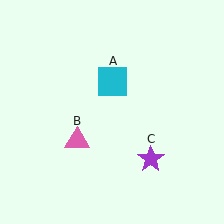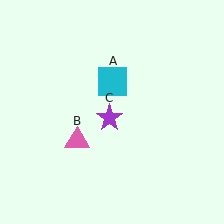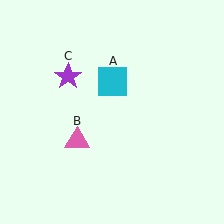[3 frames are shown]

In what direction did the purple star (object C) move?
The purple star (object C) moved up and to the left.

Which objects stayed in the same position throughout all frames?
Cyan square (object A) and pink triangle (object B) remained stationary.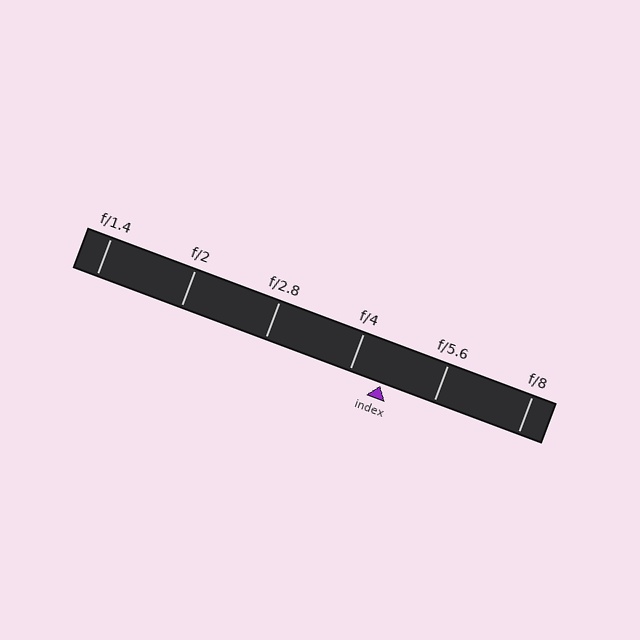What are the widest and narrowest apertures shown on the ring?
The widest aperture shown is f/1.4 and the narrowest is f/8.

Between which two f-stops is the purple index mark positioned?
The index mark is between f/4 and f/5.6.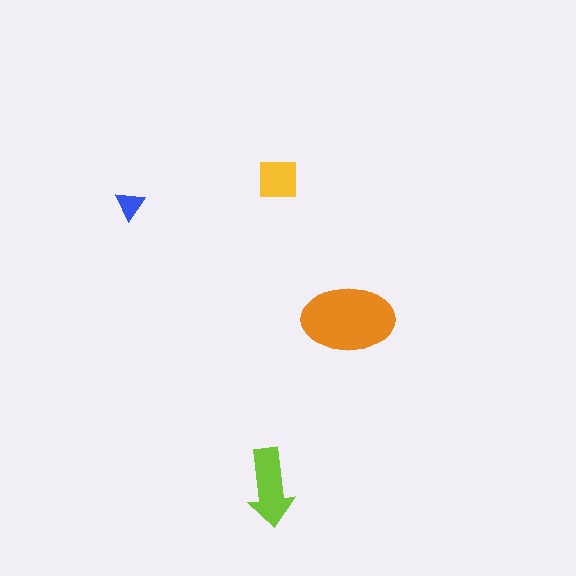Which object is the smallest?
The blue triangle.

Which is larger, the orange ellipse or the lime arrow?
The orange ellipse.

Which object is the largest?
The orange ellipse.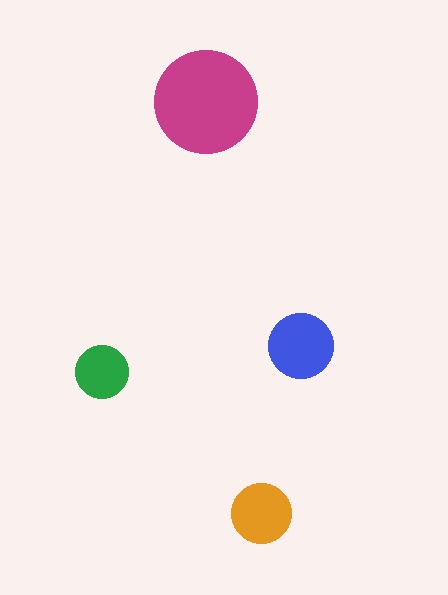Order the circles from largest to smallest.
the magenta one, the blue one, the orange one, the green one.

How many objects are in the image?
There are 4 objects in the image.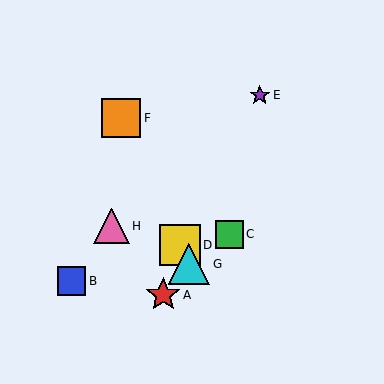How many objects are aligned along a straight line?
3 objects (D, F, G) are aligned along a straight line.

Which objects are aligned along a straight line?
Objects D, F, G are aligned along a straight line.